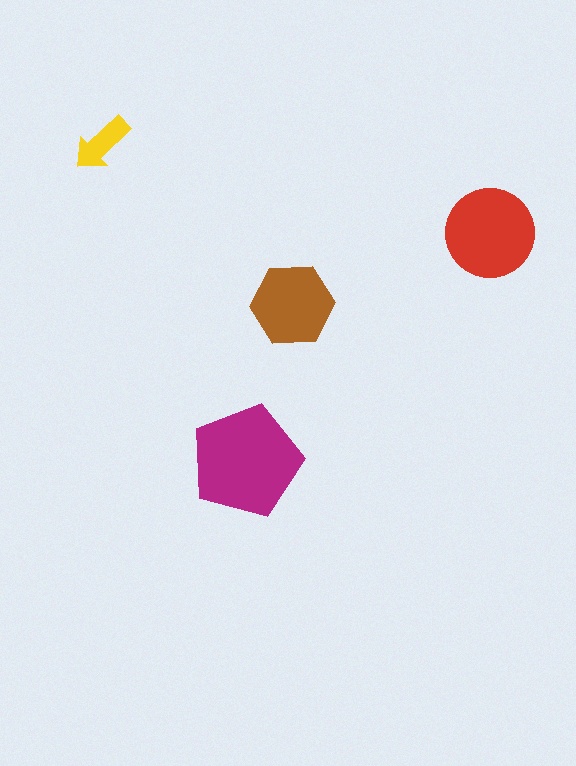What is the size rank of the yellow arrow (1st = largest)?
4th.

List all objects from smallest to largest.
The yellow arrow, the brown hexagon, the red circle, the magenta pentagon.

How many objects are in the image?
There are 4 objects in the image.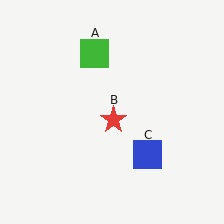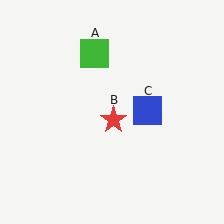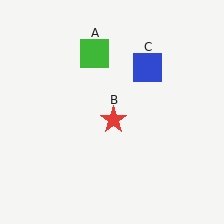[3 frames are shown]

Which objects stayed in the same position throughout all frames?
Green square (object A) and red star (object B) remained stationary.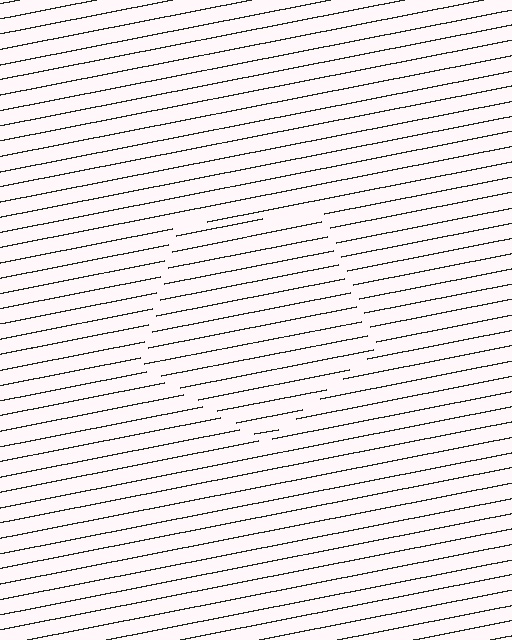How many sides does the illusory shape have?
5 sides — the line-ends trace a pentagon.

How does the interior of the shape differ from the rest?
The interior of the shape contains the same grating, shifted by half a period — the contour is defined by the phase discontinuity where line-ends from the inner and outer gratings abut.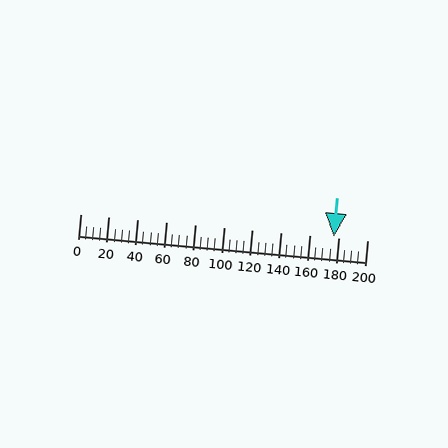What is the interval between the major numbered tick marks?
The major tick marks are spaced 20 units apart.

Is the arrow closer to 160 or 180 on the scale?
The arrow is closer to 180.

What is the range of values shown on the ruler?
The ruler shows values from 0 to 200.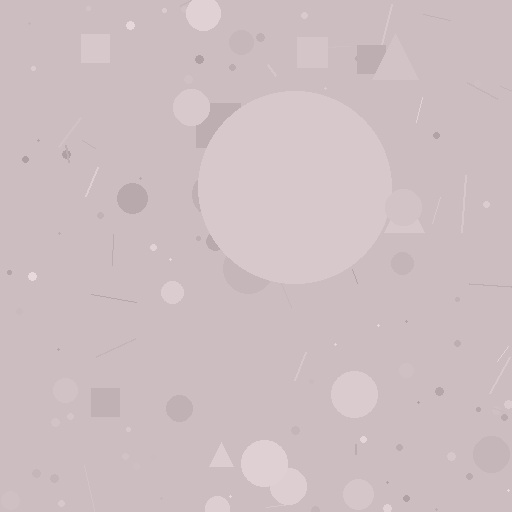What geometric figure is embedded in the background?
A circle is embedded in the background.